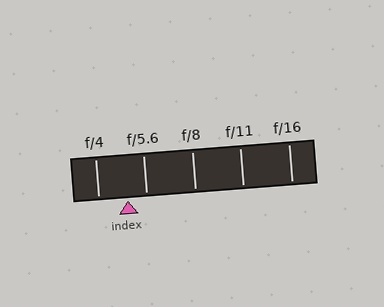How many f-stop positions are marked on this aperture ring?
There are 5 f-stop positions marked.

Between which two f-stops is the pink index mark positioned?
The index mark is between f/4 and f/5.6.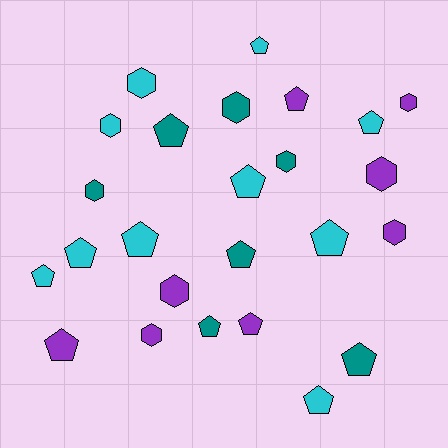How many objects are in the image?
There are 25 objects.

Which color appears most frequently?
Cyan, with 10 objects.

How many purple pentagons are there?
There are 3 purple pentagons.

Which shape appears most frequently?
Pentagon, with 15 objects.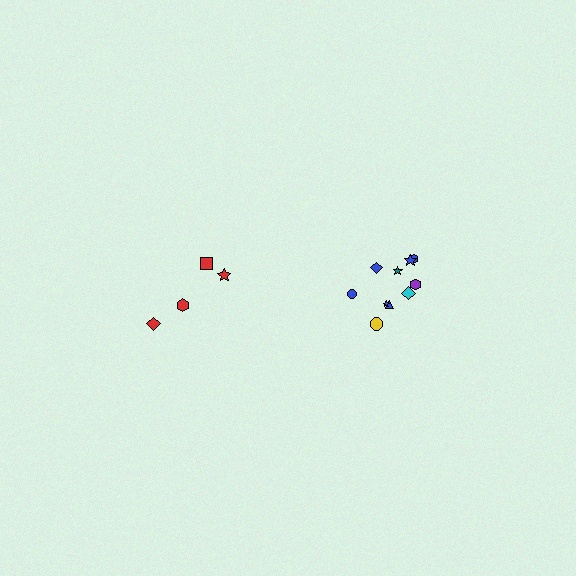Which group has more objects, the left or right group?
The right group.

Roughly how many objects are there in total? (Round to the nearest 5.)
Roughly 15 objects in total.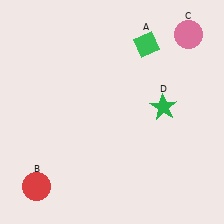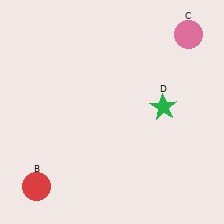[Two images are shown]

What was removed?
The green diamond (A) was removed in Image 2.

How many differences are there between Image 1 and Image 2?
There is 1 difference between the two images.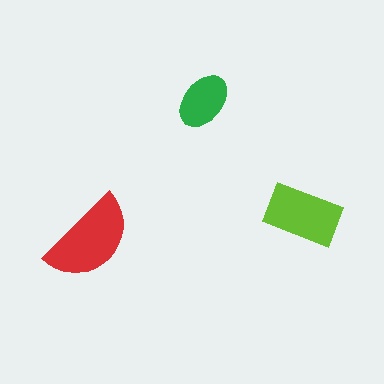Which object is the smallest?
The green ellipse.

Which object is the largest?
The red semicircle.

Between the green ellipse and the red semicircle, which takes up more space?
The red semicircle.